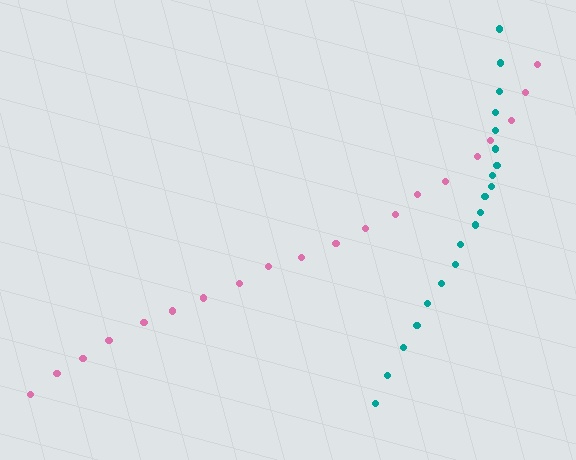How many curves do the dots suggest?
There are 2 distinct paths.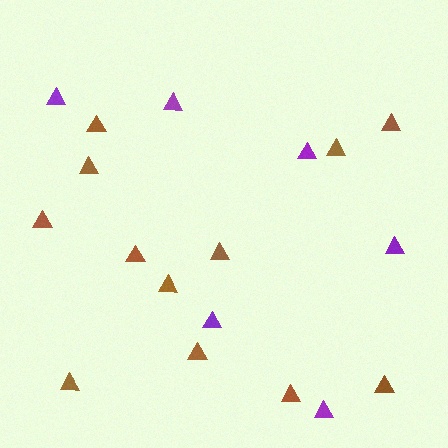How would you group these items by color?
There are 2 groups: one group of brown triangles (12) and one group of purple triangles (6).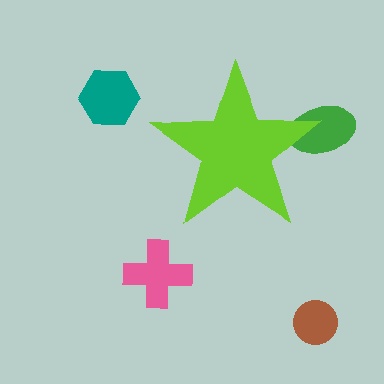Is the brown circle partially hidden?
No, the brown circle is fully visible.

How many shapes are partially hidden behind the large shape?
1 shape is partially hidden.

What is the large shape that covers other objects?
A lime star.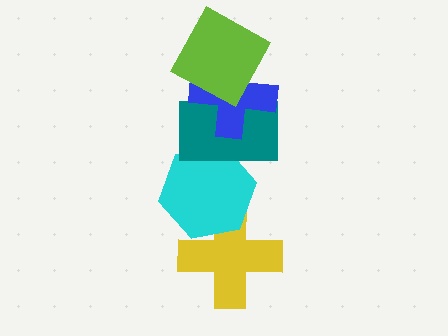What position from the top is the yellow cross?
The yellow cross is 5th from the top.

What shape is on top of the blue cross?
The lime square is on top of the blue cross.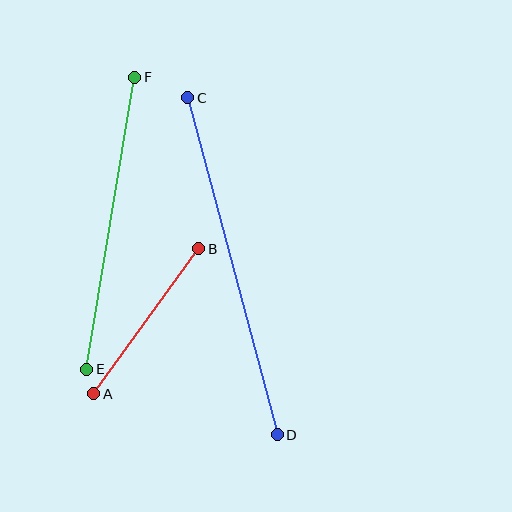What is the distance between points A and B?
The distance is approximately 179 pixels.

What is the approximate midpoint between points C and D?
The midpoint is at approximately (232, 266) pixels.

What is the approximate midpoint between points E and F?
The midpoint is at approximately (111, 223) pixels.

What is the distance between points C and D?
The distance is approximately 349 pixels.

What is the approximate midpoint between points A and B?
The midpoint is at approximately (146, 321) pixels.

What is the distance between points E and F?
The distance is approximately 296 pixels.